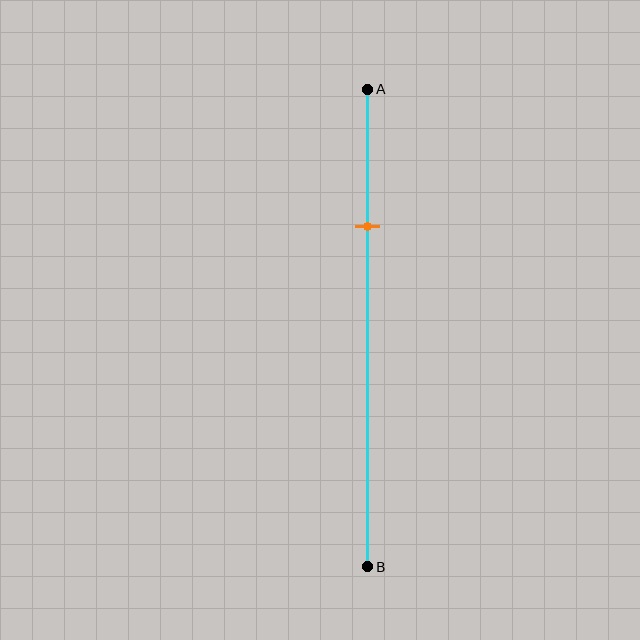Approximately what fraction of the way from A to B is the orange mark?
The orange mark is approximately 30% of the way from A to B.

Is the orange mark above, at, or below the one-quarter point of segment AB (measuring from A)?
The orange mark is below the one-quarter point of segment AB.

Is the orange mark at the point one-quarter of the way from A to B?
No, the mark is at about 30% from A, not at the 25% one-quarter point.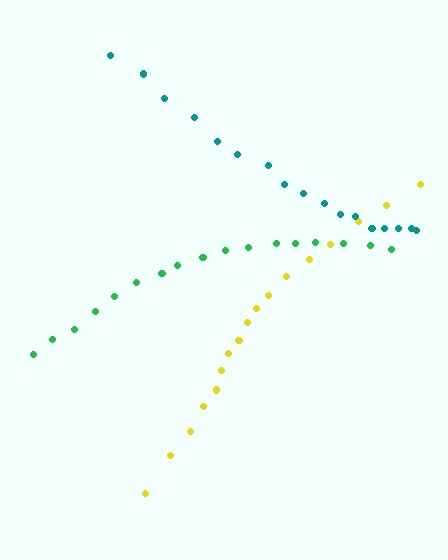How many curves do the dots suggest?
There are 3 distinct paths.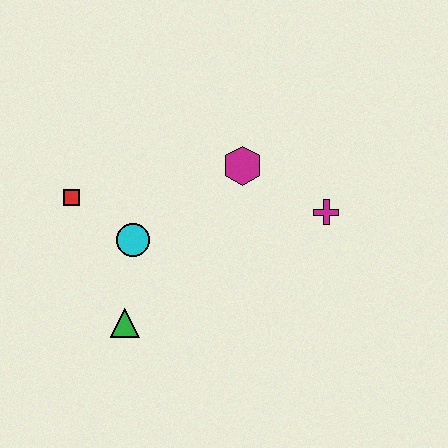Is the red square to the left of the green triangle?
Yes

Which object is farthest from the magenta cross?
The red square is farthest from the magenta cross.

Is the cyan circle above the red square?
No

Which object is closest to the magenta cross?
The magenta hexagon is closest to the magenta cross.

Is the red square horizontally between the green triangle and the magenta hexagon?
No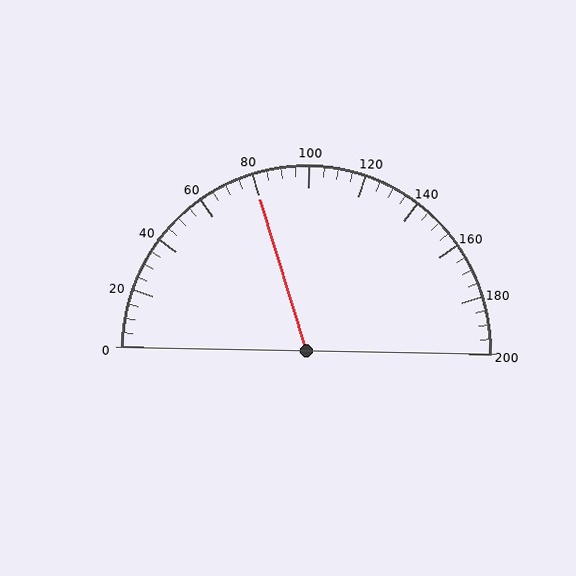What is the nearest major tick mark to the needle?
The nearest major tick mark is 80.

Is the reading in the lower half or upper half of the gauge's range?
The reading is in the lower half of the range (0 to 200).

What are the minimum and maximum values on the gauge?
The gauge ranges from 0 to 200.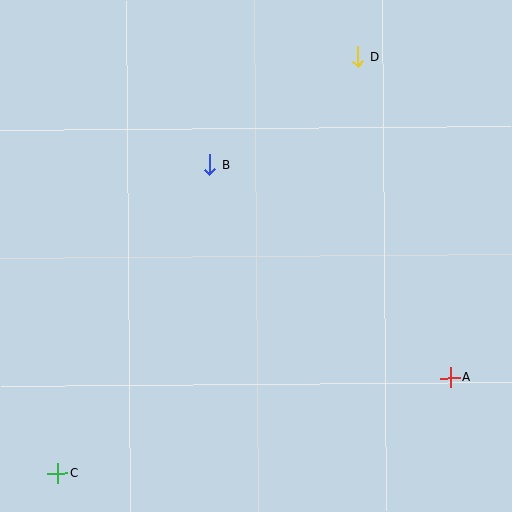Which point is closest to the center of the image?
Point B at (210, 165) is closest to the center.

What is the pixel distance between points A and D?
The distance between A and D is 334 pixels.